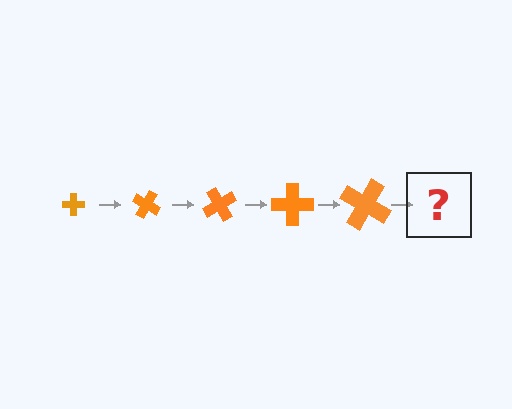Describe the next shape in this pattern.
It should be a cross, larger than the previous one and rotated 150 degrees from the start.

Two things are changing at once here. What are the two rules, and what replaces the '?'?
The two rules are that the cross grows larger each step and it rotates 30 degrees each step. The '?' should be a cross, larger than the previous one and rotated 150 degrees from the start.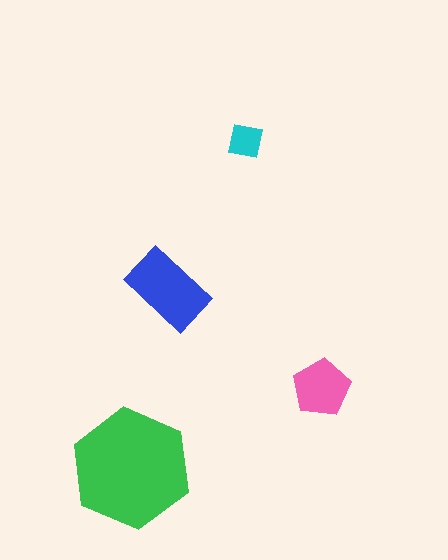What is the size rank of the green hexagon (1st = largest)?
1st.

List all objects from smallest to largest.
The cyan square, the pink pentagon, the blue rectangle, the green hexagon.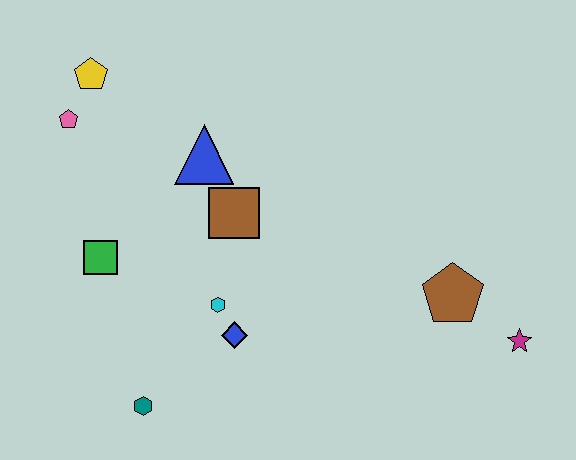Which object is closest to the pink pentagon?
The yellow pentagon is closest to the pink pentagon.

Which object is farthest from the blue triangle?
The magenta star is farthest from the blue triangle.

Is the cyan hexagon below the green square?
Yes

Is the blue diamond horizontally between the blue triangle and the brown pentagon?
Yes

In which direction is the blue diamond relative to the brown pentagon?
The blue diamond is to the left of the brown pentagon.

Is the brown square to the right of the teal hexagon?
Yes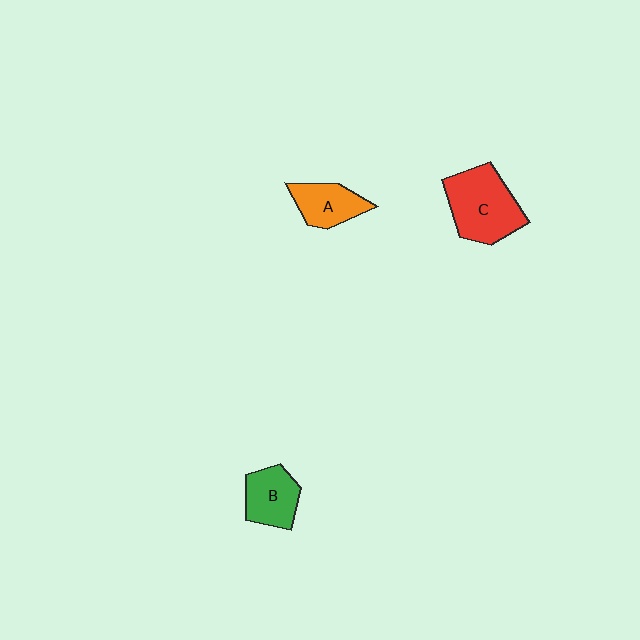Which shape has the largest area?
Shape C (red).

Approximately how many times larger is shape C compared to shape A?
Approximately 1.7 times.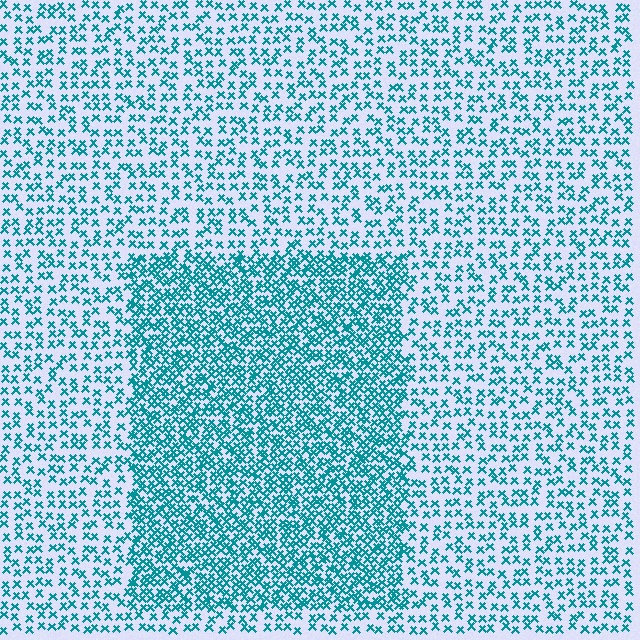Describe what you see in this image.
The image contains small teal elements arranged at two different densities. A rectangle-shaped region is visible where the elements are more densely packed than the surrounding area.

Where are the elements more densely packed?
The elements are more densely packed inside the rectangle boundary.